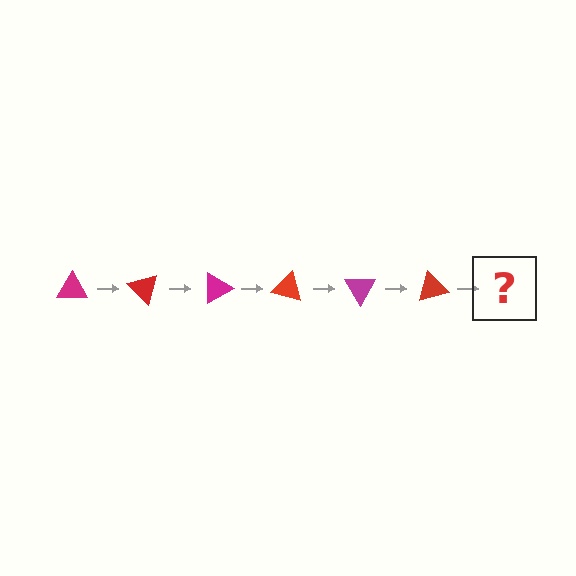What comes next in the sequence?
The next element should be a magenta triangle, rotated 270 degrees from the start.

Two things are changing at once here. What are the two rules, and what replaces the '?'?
The two rules are that it rotates 45 degrees each step and the color cycles through magenta and red. The '?' should be a magenta triangle, rotated 270 degrees from the start.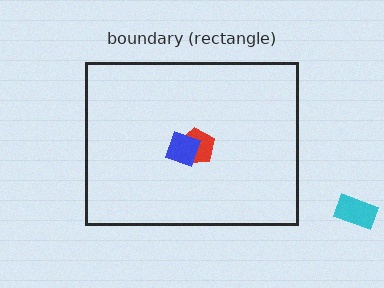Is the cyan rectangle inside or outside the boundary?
Outside.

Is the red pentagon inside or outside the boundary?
Inside.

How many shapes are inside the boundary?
2 inside, 1 outside.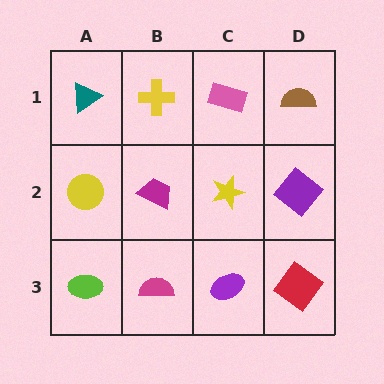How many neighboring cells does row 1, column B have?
3.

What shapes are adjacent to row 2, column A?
A teal triangle (row 1, column A), a lime ellipse (row 3, column A), a magenta trapezoid (row 2, column B).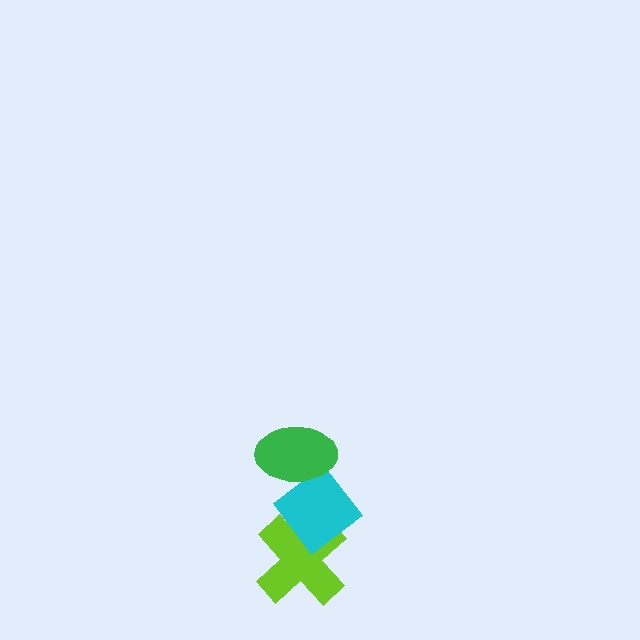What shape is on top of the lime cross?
The cyan diamond is on top of the lime cross.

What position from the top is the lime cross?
The lime cross is 3rd from the top.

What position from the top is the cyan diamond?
The cyan diamond is 2nd from the top.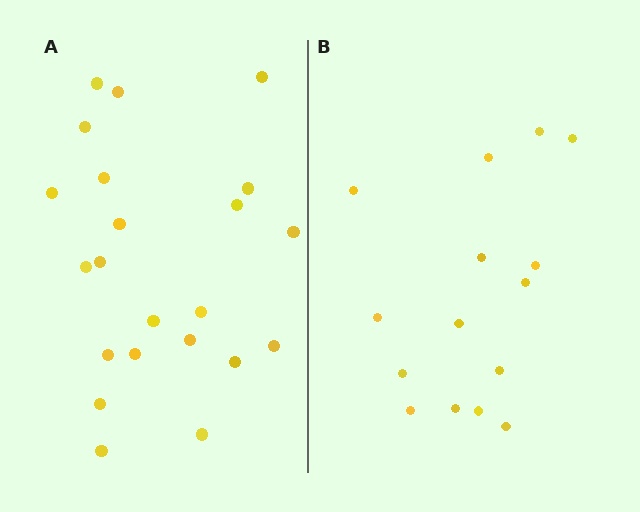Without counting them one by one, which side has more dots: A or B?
Region A (the left region) has more dots.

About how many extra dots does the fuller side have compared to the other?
Region A has roughly 8 or so more dots than region B.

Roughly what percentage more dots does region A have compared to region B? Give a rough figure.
About 45% more.